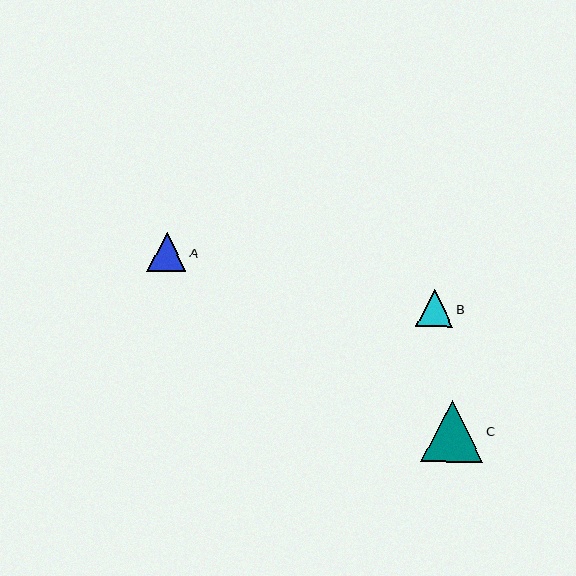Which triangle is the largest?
Triangle C is the largest with a size of approximately 62 pixels.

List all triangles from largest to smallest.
From largest to smallest: C, A, B.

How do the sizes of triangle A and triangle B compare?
Triangle A and triangle B are approximately the same size.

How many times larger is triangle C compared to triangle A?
Triangle C is approximately 1.6 times the size of triangle A.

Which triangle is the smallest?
Triangle B is the smallest with a size of approximately 36 pixels.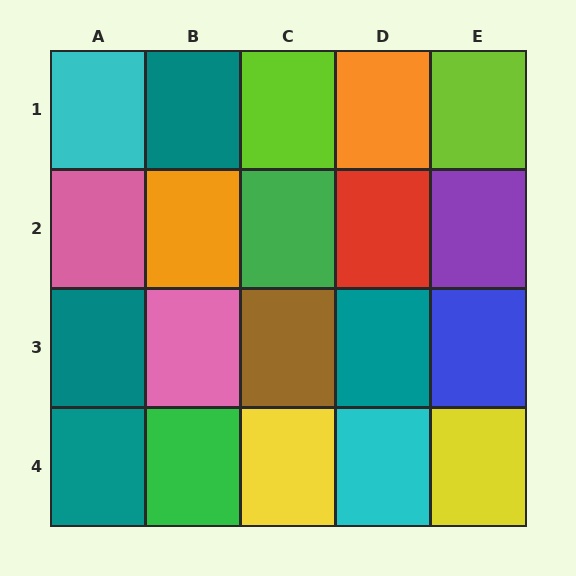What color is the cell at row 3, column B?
Pink.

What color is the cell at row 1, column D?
Orange.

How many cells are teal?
4 cells are teal.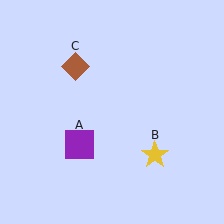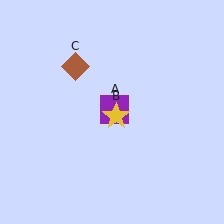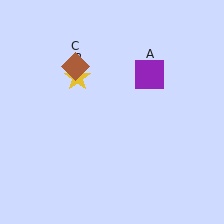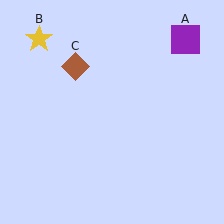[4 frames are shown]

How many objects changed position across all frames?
2 objects changed position: purple square (object A), yellow star (object B).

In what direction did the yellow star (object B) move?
The yellow star (object B) moved up and to the left.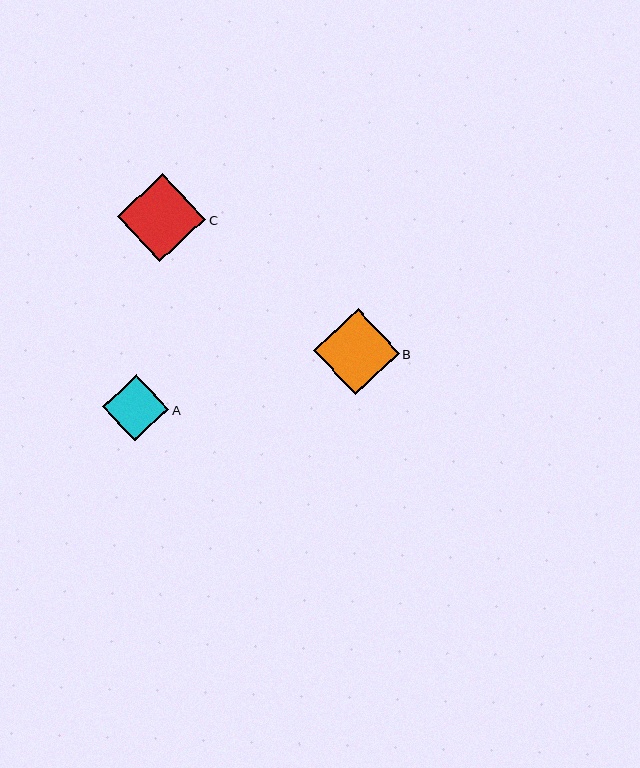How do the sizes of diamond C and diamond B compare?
Diamond C and diamond B are approximately the same size.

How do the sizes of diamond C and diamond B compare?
Diamond C and diamond B are approximately the same size.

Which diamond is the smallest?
Diamond A is the smallest with a size of approximately 66 pixels.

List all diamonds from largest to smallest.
From largest to smallest: C, B, A.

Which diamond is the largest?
Diamond C is the largest with a size of approximately 88 pixels.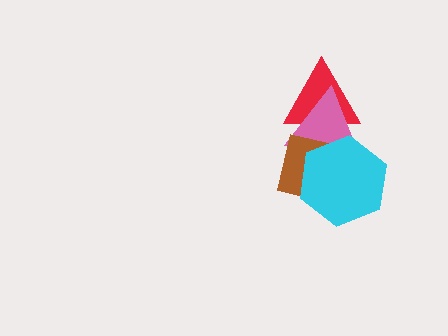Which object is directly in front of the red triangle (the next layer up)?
The pink triangle is directly in front of the red triangle.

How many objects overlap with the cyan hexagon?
2 objects overlap with the cyan hexagon.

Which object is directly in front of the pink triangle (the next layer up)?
The brown square is directly in front of the pink triangle.